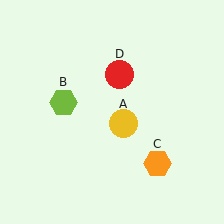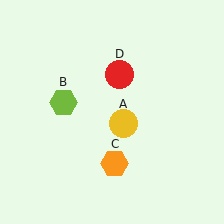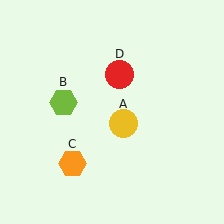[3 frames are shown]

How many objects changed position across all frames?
1 object changed position: orange hexagon (object C).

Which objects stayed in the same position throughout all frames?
Yellow circle (object A) and lime hexagon (object B) and red circle (object D) remained stationary.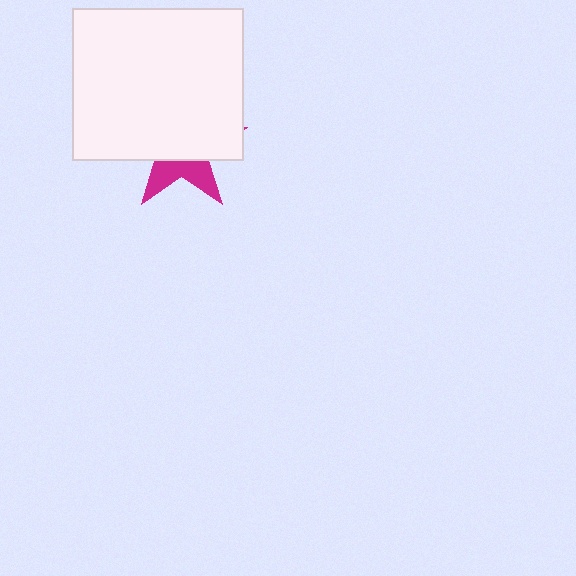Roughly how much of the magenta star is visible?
A small part of it is visible (roughly 33%).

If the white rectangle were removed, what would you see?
You would see the complete magenta star.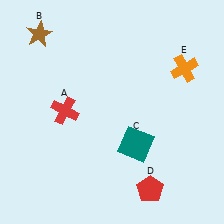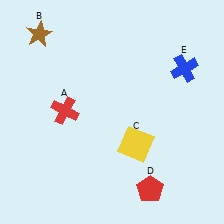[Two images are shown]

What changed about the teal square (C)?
In Image 1, C is teal. In Image 2, it changed to yellow.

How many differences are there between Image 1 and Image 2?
There are 2 differences between the two images.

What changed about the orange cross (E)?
In Image 1, E is orange. In Image 2, it changed to blue.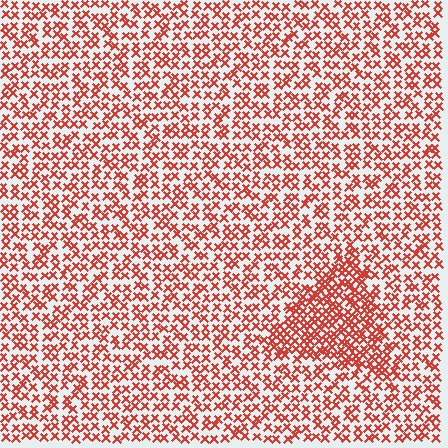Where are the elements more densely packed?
The elements are more densely packed inside the triangle boundary.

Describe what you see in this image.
The image contains small red elements arranged at two different densities. A triangle-shaped region is visible where the elements are more densely packed than the surrounding area.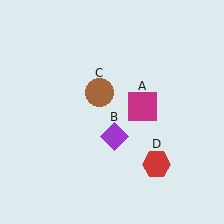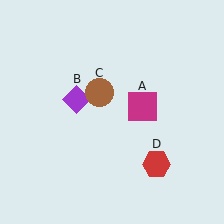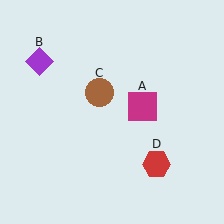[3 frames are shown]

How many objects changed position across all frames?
1 object changed position: purple diamond (object B).